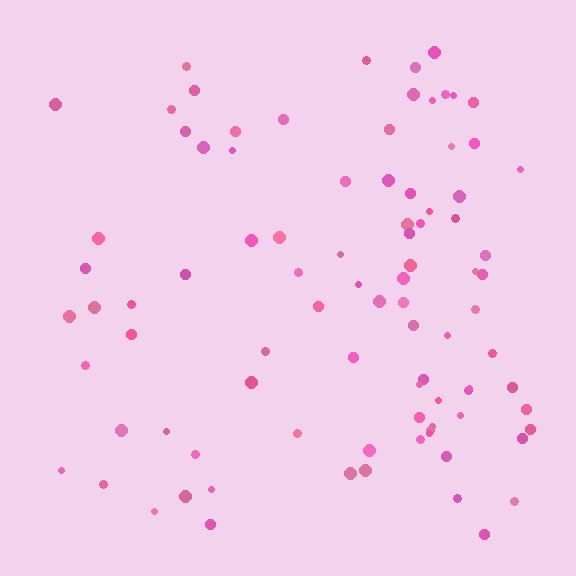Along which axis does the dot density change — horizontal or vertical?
Horizontal.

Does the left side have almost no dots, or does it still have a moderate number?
Still a moderate number, just noticeably fewer than the right.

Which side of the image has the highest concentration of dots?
The right.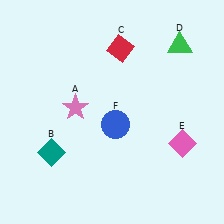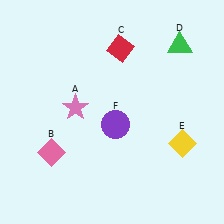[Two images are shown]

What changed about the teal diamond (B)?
In Image 1, B is teal. In Image 2, it changed to pink.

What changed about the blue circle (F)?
In Image 1, F is blue. In Image 2, it changed to purple.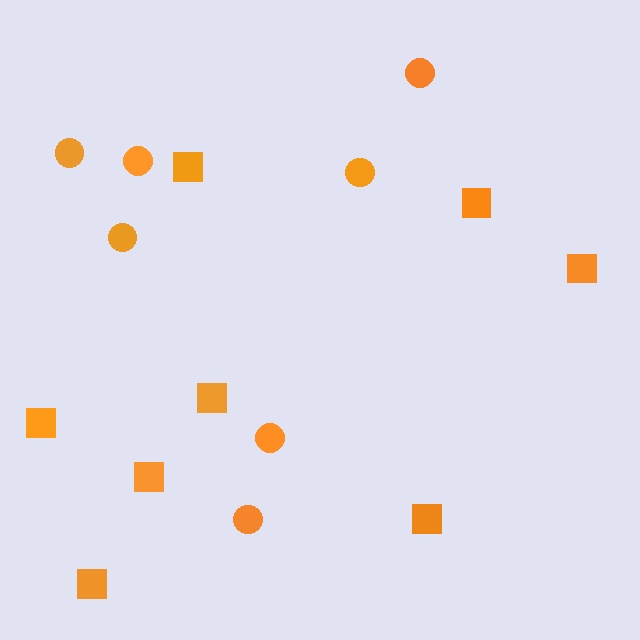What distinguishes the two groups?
There are 2 groups: one group of circles (7) and one group of squares (8).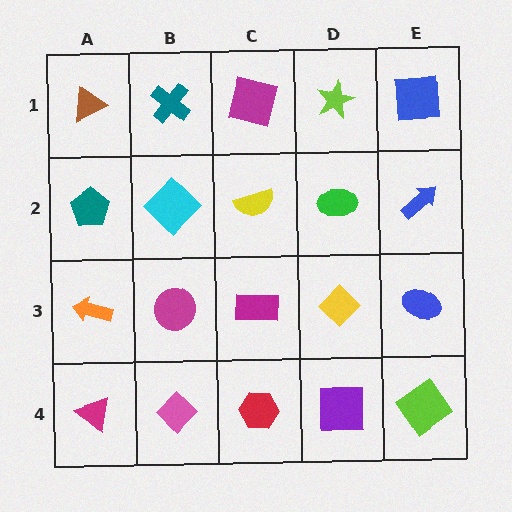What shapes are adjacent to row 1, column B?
A cyan diamond (row 2, column B), a brown triangle (row 1, column A), a magenta square (row 1, column C).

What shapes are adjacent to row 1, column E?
A blue arrow (row 2, column E), a lime star (row 1, column D).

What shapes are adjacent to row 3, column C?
A yellow semicircle (row 2, column C), a red hexagon (row 4, column C), a magenta circle (row 3, column B), a yellow diamond (row 3, column D).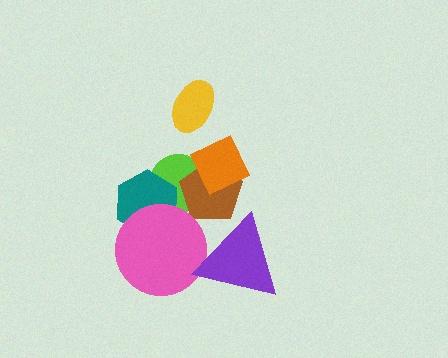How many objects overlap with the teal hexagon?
2 objects overlap with the teal hexagon.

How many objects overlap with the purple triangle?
1 object overlaps with the purple triangle.